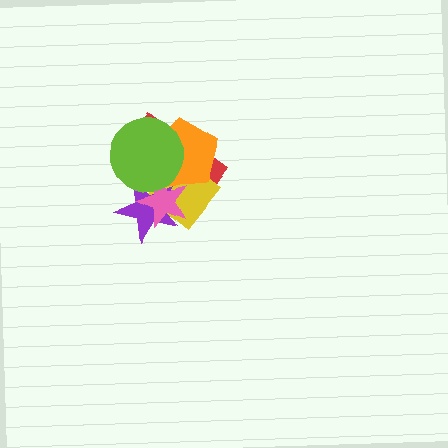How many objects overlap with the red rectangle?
5 objects overlap with the red rectangle.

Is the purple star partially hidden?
Yes, it is partially covered by another shape.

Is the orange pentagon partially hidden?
Yes, it is partially covered by another shape.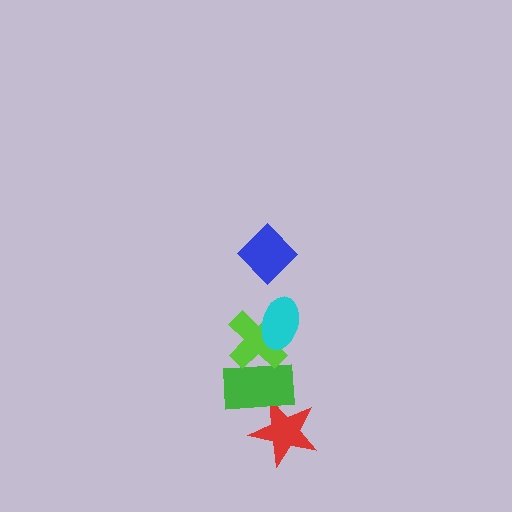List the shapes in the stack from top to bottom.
From top to bottom: the blue diamond, the cyan ellipse, the lime cross, the green rectangle, the red star.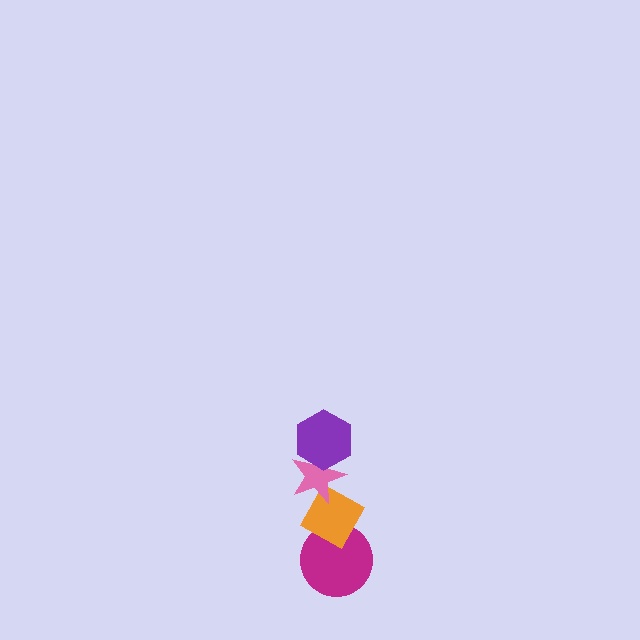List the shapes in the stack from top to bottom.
From top to bottom: the purple hexagon, the pink star, the orange diamond, the magenta circle.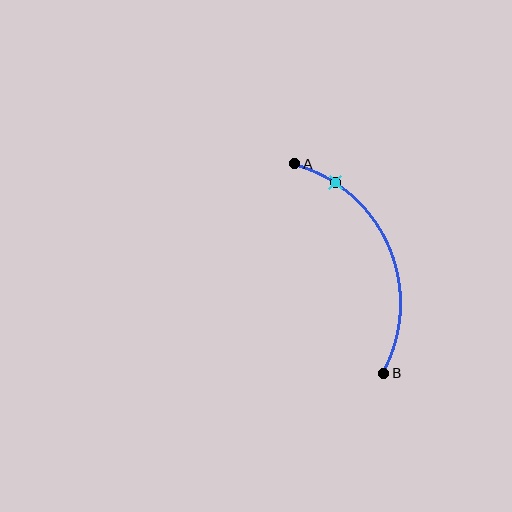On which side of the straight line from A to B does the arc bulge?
The arc bulges to the right of the straight line connecting A and B.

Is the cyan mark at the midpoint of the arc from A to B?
No. The cyan mark lies on the arc but is closer to endpoint A. The arc midpoint would be at the point on the curve equidistant along the arc from both A and B.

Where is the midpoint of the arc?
The arc midpoint is the point on the curve farthest from the straight line joining A and B. It sits to the right of that line.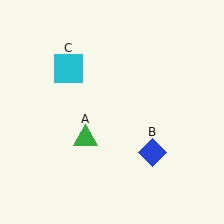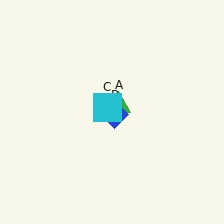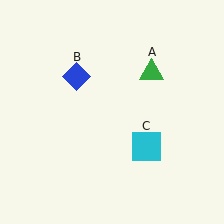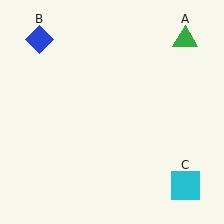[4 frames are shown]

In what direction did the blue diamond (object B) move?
The blue diamond (object B) moved up and to the left.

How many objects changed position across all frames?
3 objects changed position: green triangle (object A), blue diamond (object B), cyan square (object C).